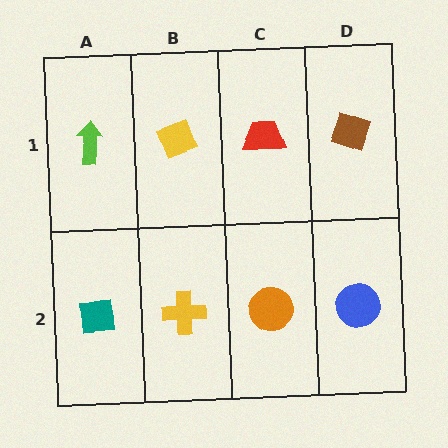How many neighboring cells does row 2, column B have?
3.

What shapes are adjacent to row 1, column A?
A teal square (row 2, column A), a yellow diamond (row 1, column B).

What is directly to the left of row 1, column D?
A red trapezoid.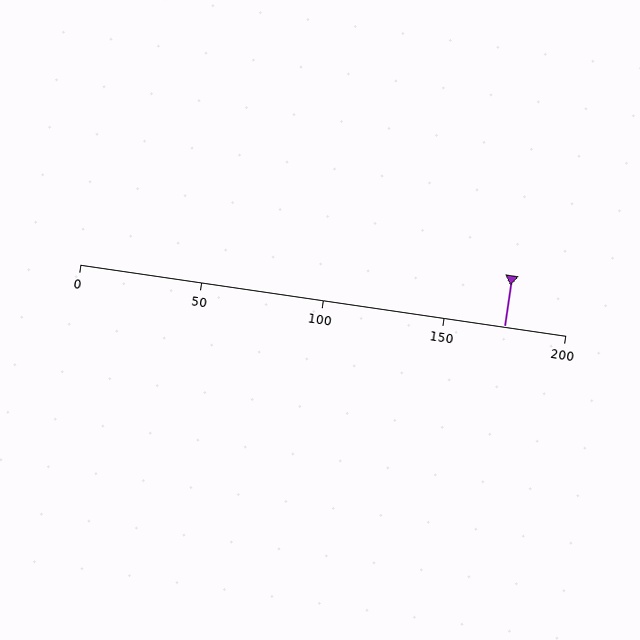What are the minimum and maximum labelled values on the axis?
The axis runs from 0 to 200.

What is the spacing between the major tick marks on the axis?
The major ticks are spaced 50 apart.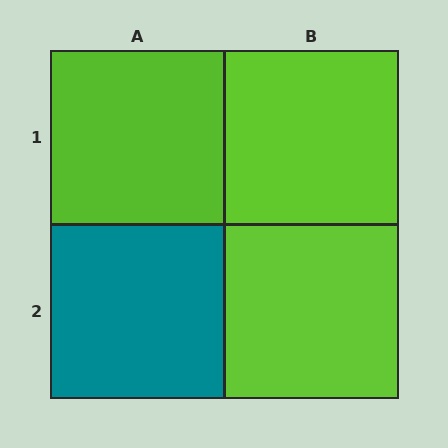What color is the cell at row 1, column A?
Lime.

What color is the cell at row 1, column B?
Lime.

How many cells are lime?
3 cells are lime.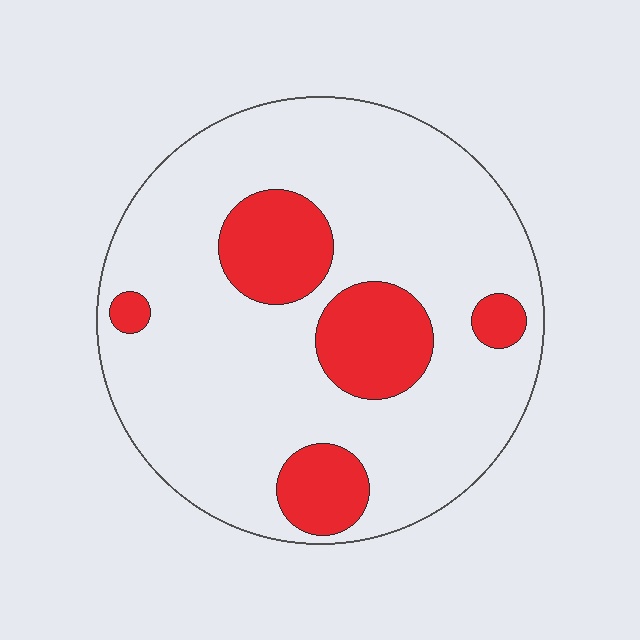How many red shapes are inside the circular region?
5.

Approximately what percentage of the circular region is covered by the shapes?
Approximately 20%.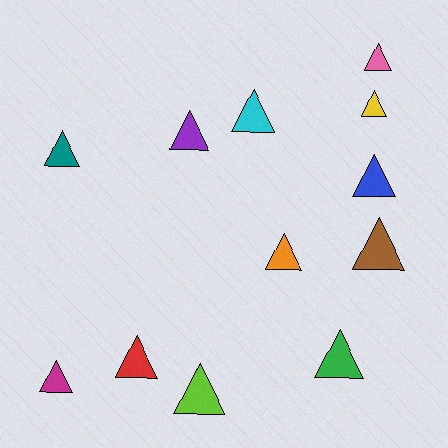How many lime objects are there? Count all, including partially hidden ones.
There is 1 lime object.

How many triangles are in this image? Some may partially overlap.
There are 12 triangles.